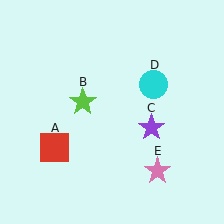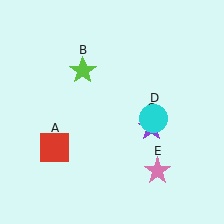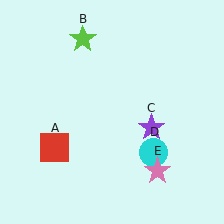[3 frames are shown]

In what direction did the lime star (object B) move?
The lime star (object B) moved up.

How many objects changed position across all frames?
2 objects changed position: lime star (object B), cyan circle (object D).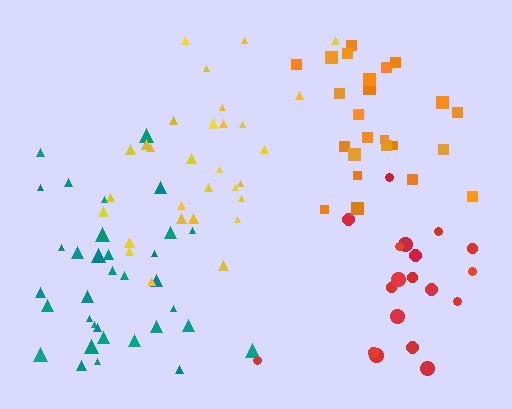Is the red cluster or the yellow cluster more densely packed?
Yellow.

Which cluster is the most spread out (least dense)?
Red.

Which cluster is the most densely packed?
Teal.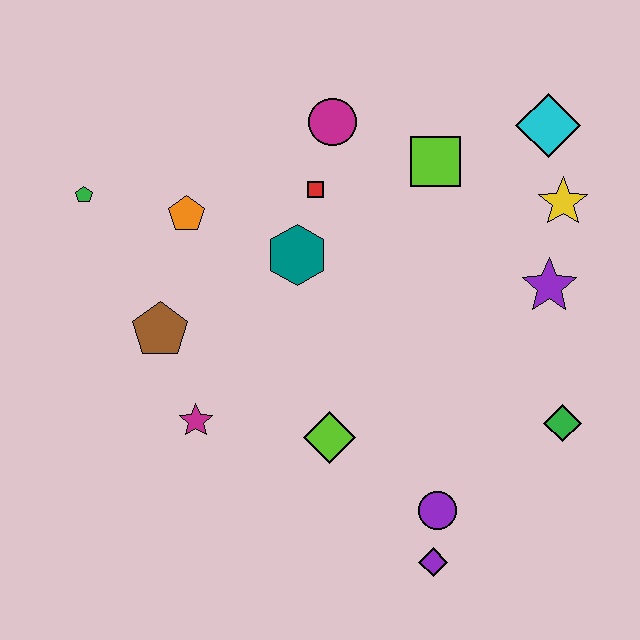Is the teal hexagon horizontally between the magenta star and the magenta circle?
Yes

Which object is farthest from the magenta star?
The cyan diamond is farthest from the magenta star.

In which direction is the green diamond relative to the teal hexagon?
The green diamond is to the right of the teal hexagon.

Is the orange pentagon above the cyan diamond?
No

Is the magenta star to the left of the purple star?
Yes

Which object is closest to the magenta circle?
The red square is closest to the magenta circle.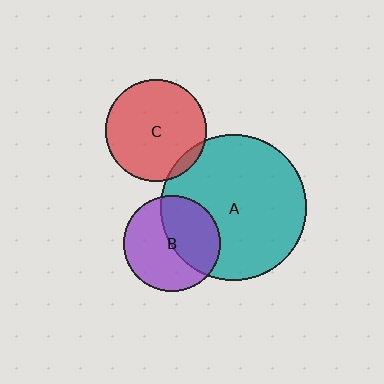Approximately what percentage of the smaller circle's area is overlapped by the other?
Approximately 45%.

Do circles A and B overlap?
Yes.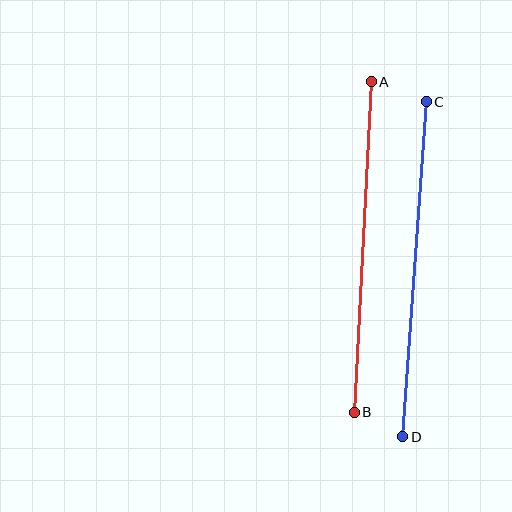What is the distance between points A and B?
The distance is approximately 331 pixels.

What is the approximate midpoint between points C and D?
The midpoint is at approximately (414, 269) pixels.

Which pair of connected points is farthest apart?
Points C and D are farthest apart.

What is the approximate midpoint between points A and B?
The midpoint is at approximately (363, 247) pixels.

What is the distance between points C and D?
The distance is approximately 336 pixels.